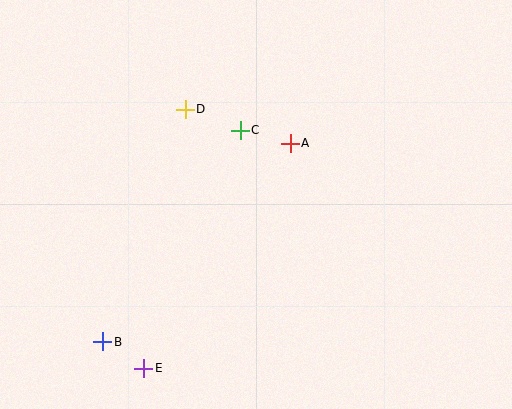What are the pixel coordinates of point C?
Point C is at (240, 130).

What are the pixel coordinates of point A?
Point A is at (290, 143).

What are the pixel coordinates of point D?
Point D is at (185, 109).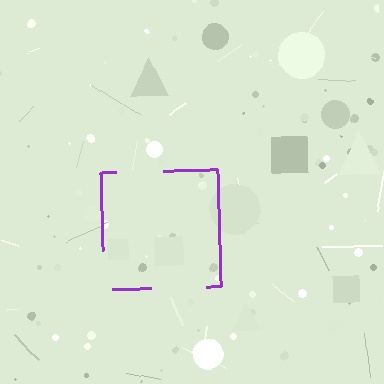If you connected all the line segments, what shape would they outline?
They would outline a square.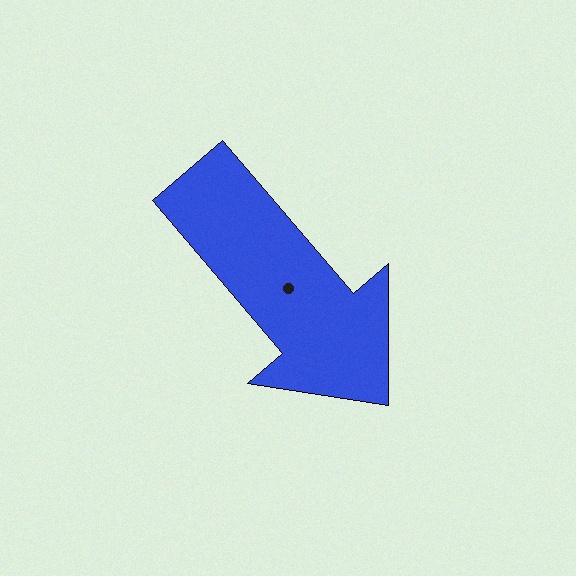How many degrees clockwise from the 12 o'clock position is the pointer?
Approximately 140 degrees.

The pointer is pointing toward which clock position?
Roughly 5 o'clock.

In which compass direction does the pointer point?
Southeast.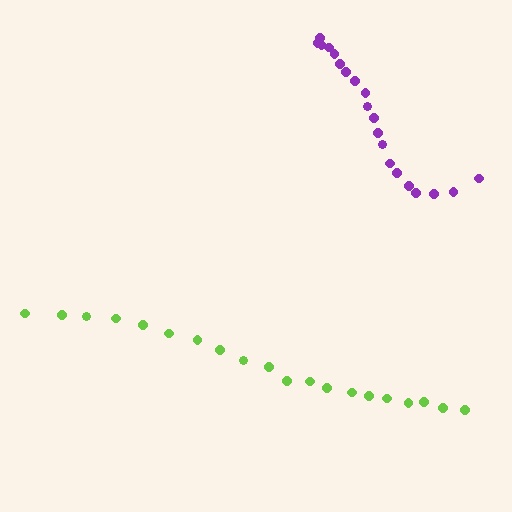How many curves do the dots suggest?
There are 2 distinct paths.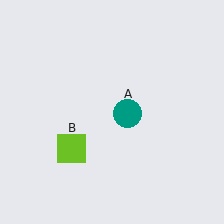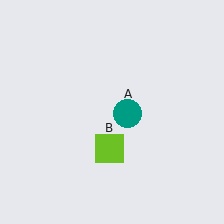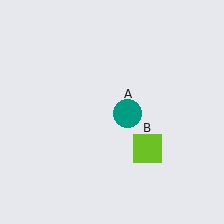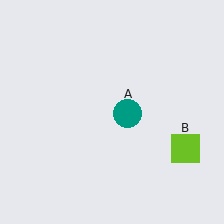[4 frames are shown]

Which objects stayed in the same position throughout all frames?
Teal circle (object A) remained stationary.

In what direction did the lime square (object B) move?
The lime square (object B) moved right.